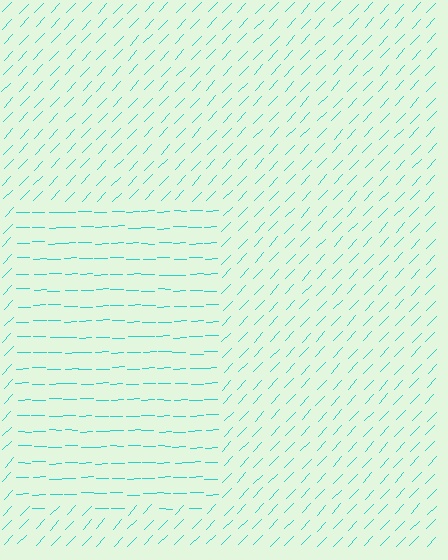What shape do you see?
I see a rectangle.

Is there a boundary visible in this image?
Yes, there is a texture boundary formed by a change in line orientation.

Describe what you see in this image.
The image is filled with small cyan line segments. A rectangle region in the image has lines oriented differently from the surrounding lines, creating a visible texture boundary.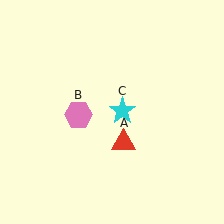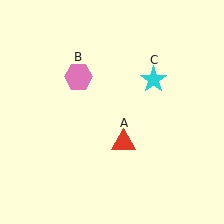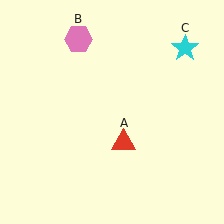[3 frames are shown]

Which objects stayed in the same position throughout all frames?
Red triangle (object A) remained stationary.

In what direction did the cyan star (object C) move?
The cyan star (object C) moved up and to the right.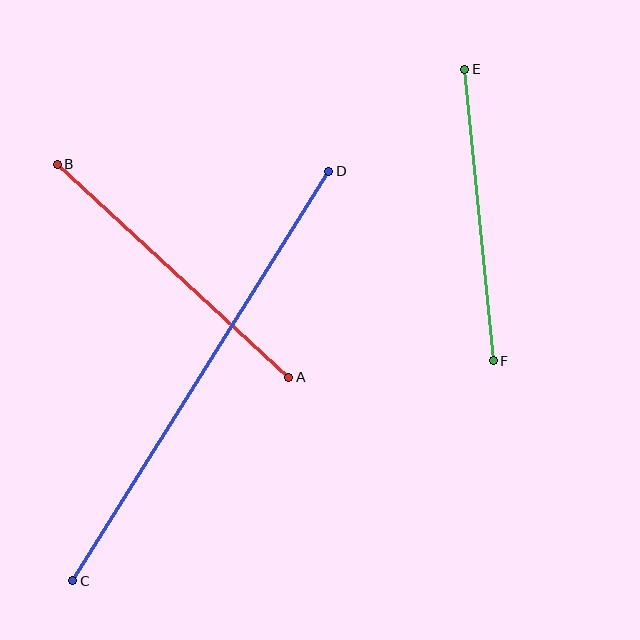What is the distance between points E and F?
The distance is approximately 293 pixels.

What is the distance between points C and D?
The distance is approximately 483 pixels.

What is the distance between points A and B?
The distance is approximately 315 pixels.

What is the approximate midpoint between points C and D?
The midpoint is at approximately (201, 376) pixels.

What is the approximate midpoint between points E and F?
The midpoint is at approximately (479, 215) pixels.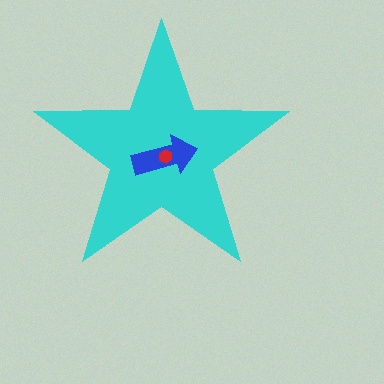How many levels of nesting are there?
3.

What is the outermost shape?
The cyan star.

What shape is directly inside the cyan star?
The blue arrow.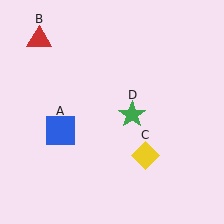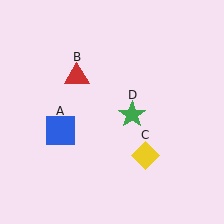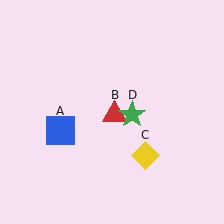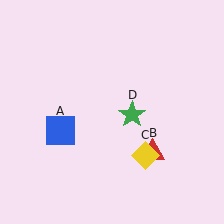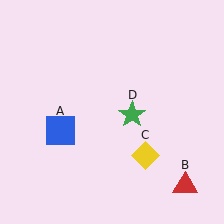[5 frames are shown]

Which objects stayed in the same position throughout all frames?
Blue square (object A) and yellow diamond (object C) and green star (object D) remained stationary.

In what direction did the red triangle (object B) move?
The red triangle (object B) moved down and to the right.